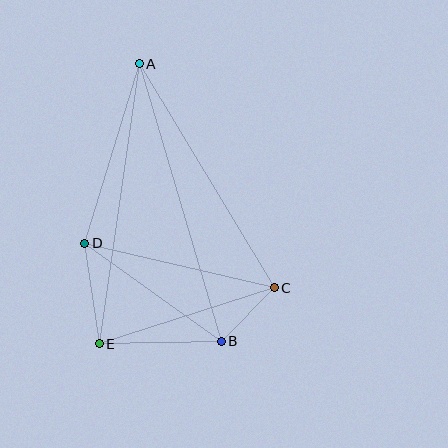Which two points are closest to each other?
Points B and C are closest to each other.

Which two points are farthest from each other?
Points A and B are farthest from each other.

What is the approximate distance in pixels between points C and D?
The distance between C and D is approximately 195 pixels.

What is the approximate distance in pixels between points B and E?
The distance between B and E is approximately 122 pixels.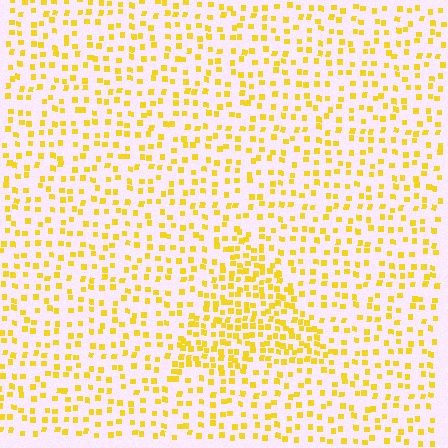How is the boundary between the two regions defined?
The boundary is defined by a change in element density (approximately 2.0x ratio). All elements are the same color, size, and shape.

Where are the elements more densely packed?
The elements are more densely packed inside the triangle boundary.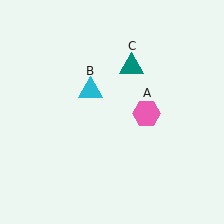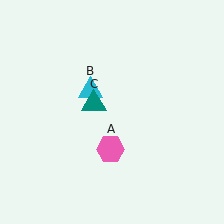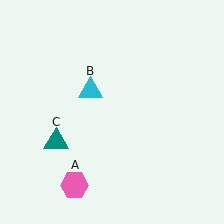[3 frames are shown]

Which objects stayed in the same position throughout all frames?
Cyan triangle (object B) remained stationary.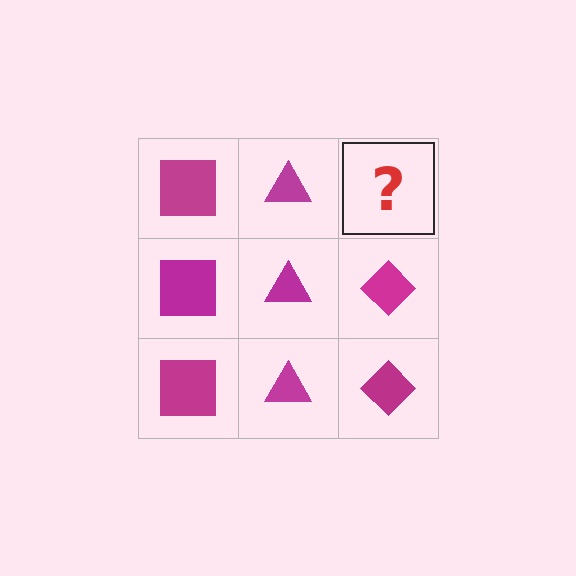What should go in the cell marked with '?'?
The missing cell should contain a magenta diamond.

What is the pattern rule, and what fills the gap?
The rule is that each column has a consistent shape. The gap should be filled with a magenta diamond.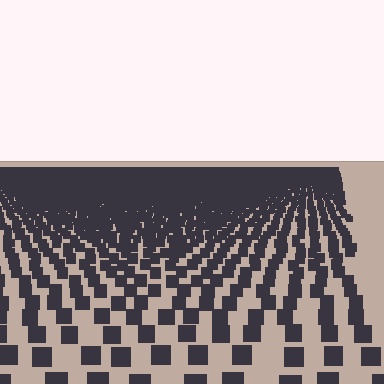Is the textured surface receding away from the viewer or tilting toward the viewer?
The surface is receding away from the viewer. Texture elements get smaller and denser toward the top.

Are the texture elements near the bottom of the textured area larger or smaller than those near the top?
Larger. Near the bottom, elements are closer to the viewer and appear at a bigger on-screen size.